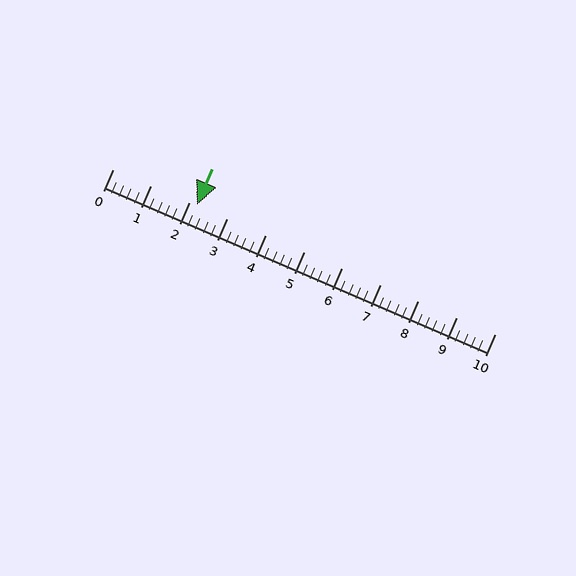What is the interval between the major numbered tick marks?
The major tick marks are spaced 1 units apart.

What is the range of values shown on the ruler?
The ruler shows values from 0 to 10.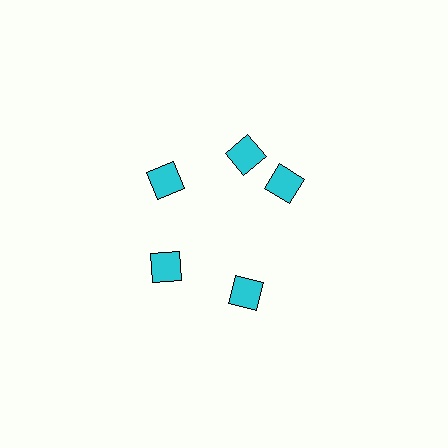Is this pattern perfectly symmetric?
No. The 5 cyan diamonds are arranged in a ring, but one element near the 3 o'clock position is rotated out of alignment along the ring, breaking the 5-fold rotational symmetry.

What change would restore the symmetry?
The symmetry would be restored by rotating it back into even spacing with its neighbors so that all 5 diamonds sit at equal angles and equal distance from the center.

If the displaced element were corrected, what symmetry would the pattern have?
It would have 5-fold rotational symmetry — the pattern would map onto itself every 72 degrees.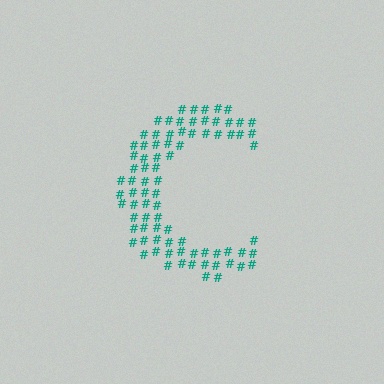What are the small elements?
The small elements are hash symbols.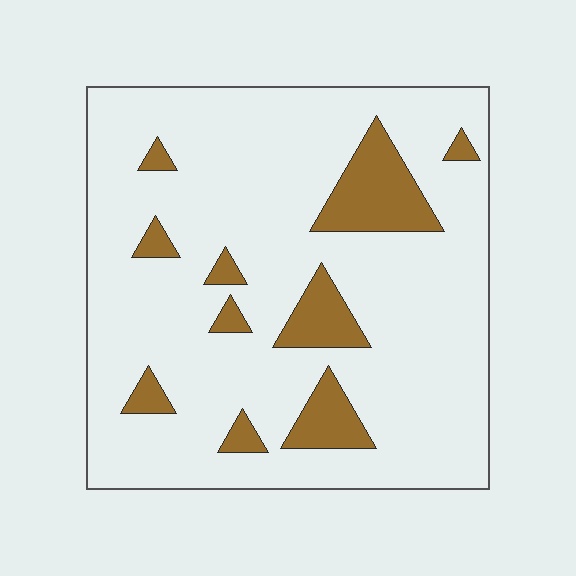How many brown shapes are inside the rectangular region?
10.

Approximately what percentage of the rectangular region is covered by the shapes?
Approximately 15%.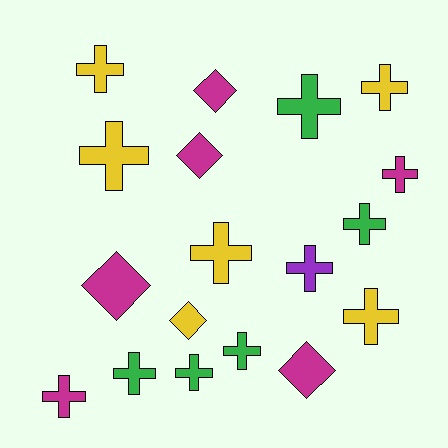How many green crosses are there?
There are 5 green crosses.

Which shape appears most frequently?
Cross, with 13 objects.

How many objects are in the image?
There are 18 objects.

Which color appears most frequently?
Yellow, with 6 objects.